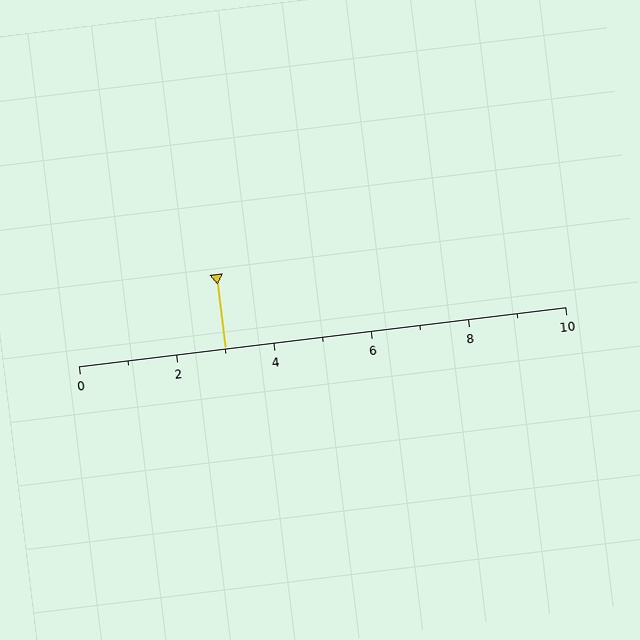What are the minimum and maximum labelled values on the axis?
The axis runs from 0 to 10.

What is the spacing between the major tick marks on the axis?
The major ticks are spaced 2 apart.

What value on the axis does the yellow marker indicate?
The marker indicates approximately 3.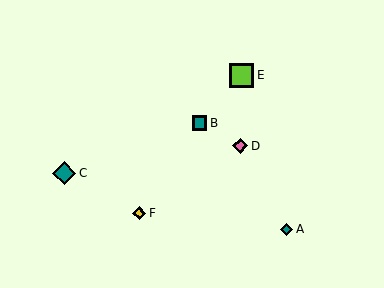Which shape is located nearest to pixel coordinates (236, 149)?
The pink diamond (labeled D) at (240, 146) is nearest to that location.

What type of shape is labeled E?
Shape E is a lime square.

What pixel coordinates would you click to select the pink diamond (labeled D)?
Click at (240, 146) to select the pink diamond D.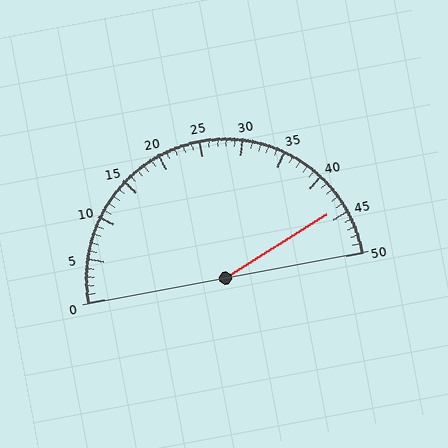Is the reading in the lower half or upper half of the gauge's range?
The reading is in the upper half of the range (0 to 50).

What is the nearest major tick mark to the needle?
The nearest major tick mark is 45.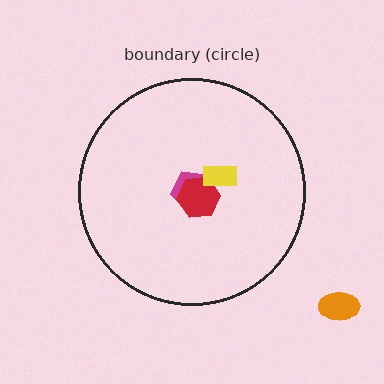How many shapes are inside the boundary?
3 inside, 1 outside.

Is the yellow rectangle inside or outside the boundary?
Inside.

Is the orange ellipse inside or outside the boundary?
Outside.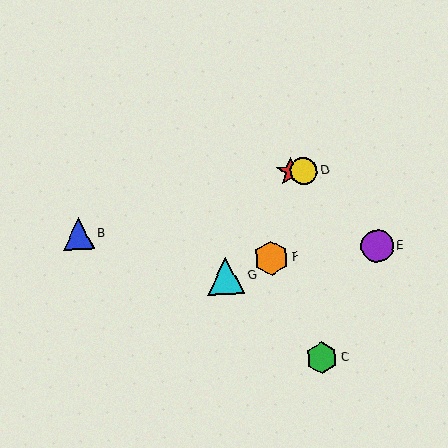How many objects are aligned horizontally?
2 objects (A, D) are aligned horizontally.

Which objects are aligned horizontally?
Objects A, D are aligned horizontally.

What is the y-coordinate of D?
Object D is at y≈171.